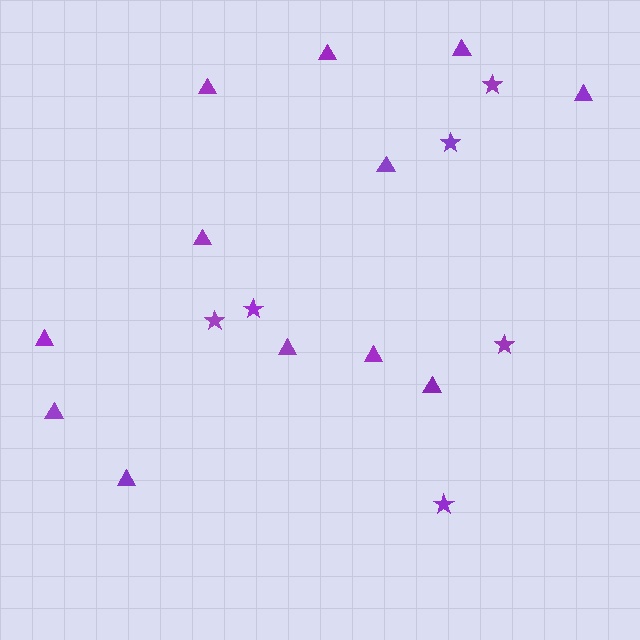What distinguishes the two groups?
There are 2 groups: one group of stars (6) and one group of triangles (12).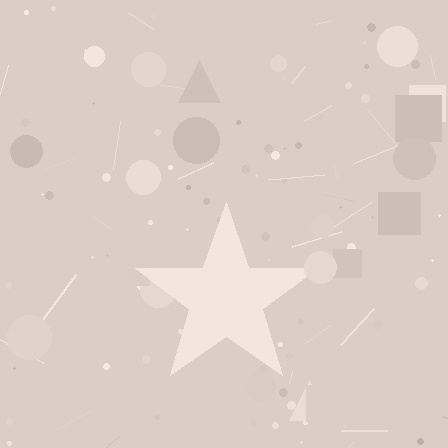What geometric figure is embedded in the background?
A star is embedded in the background.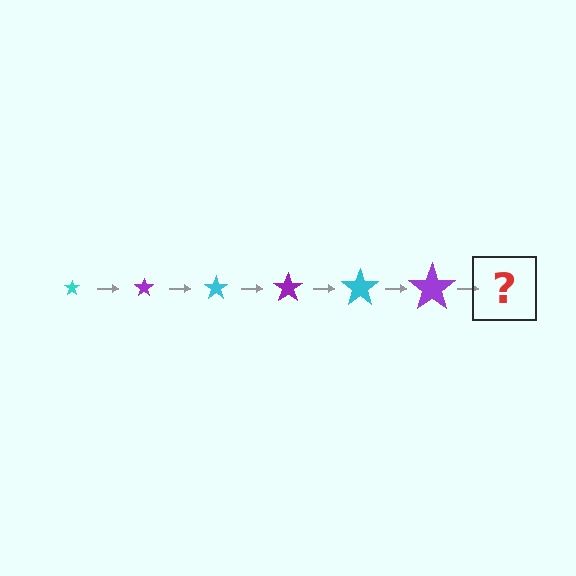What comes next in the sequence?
The next element should be a cyan star, larger than the previous one.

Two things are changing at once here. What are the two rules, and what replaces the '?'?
The two rules are that the star grows larger each step and the color cycles through cyan and purple. The '?' should be a cyan star, larger than the previous one.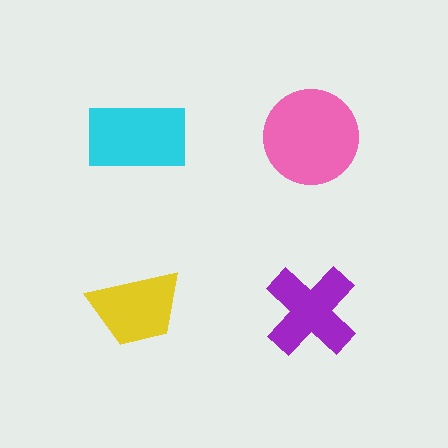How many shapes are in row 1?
2 shapes.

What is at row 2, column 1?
A yellow trapezoid.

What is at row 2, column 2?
A purple cross.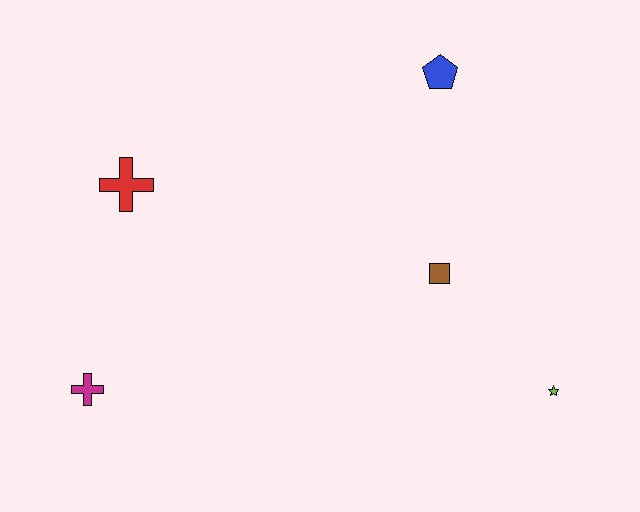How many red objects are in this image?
There is 1 red object.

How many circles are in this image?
There are no circles.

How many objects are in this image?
There are 5 objects.